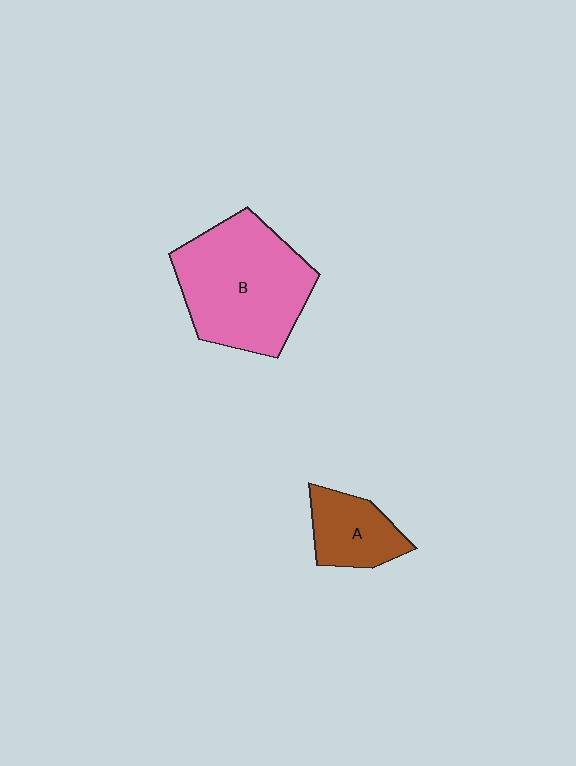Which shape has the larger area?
Shape B (pink).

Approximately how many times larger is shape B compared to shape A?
Approximately 2.4 times.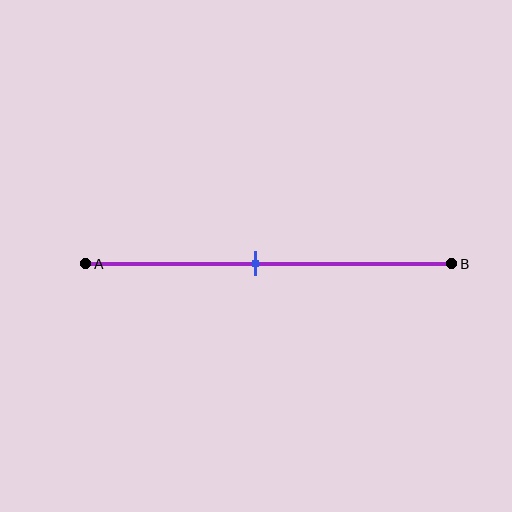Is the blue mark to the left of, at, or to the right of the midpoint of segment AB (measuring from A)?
The blue mark is to the left of the midpoint of segment AB.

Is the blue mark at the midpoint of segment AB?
No, the mark is at about 45% from A, not at the 50% midpoint.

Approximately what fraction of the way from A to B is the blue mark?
The blue mark is approximately 45% of the way from A to B.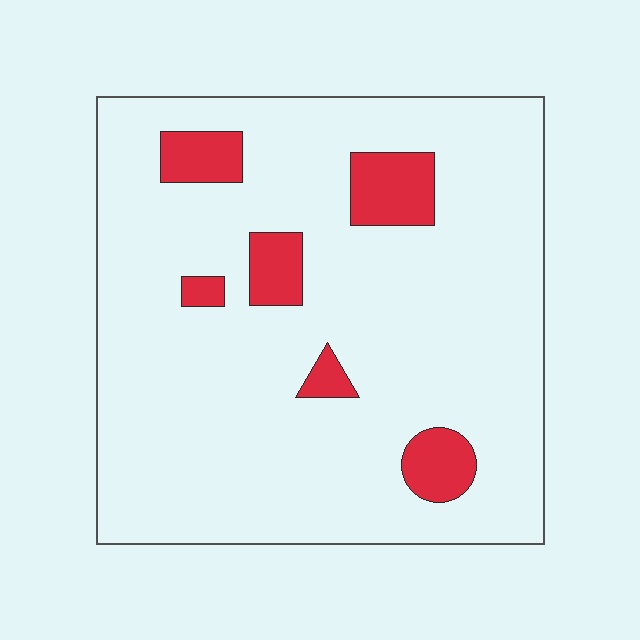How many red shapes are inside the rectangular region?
6.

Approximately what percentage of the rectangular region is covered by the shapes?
Approximately 10%.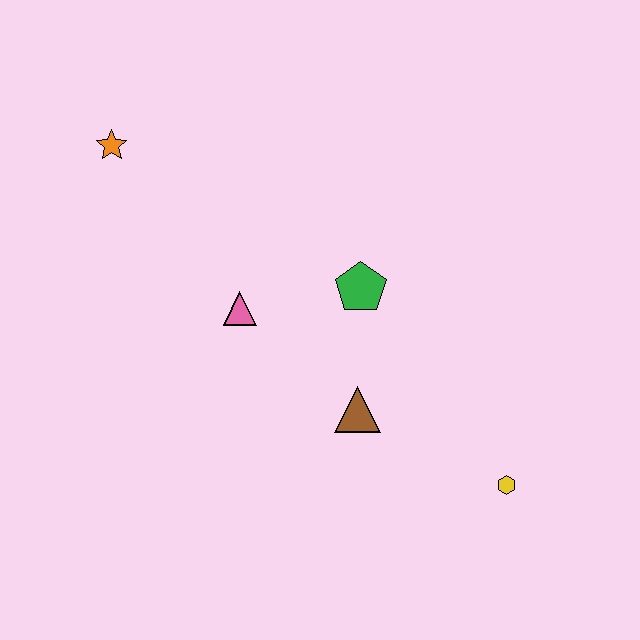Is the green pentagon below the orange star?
Yes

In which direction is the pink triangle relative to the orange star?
The pink triangle is below the orange star.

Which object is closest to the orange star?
The pink triangle is closest to the orange star.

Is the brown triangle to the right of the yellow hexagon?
No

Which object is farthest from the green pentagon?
The orange star is farthest from the green pentagon.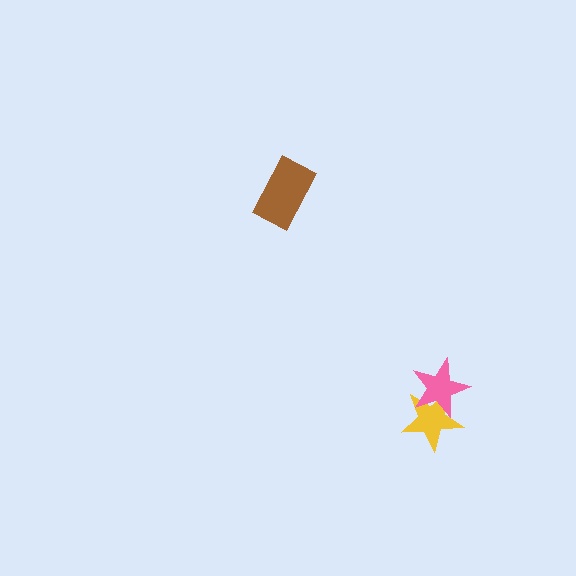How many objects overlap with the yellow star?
1 object overlaps with the yellow star.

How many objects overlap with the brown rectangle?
0 objects overlap with the brown rectangle.